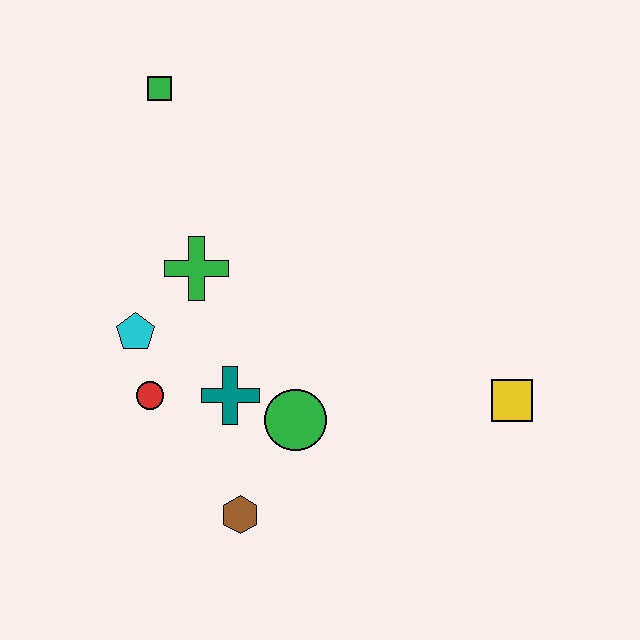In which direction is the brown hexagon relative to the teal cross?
The brown hexagon is below the teal cross.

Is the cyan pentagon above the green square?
No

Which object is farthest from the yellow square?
The green square is farthest from the yellow square.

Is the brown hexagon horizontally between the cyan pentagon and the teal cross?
No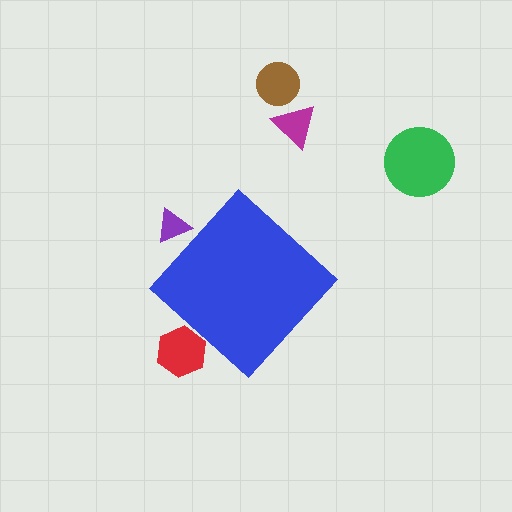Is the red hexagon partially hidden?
Yes, the red hexagon is partially hidden behind the blue diamond.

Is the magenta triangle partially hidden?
No, the magenta triangle is fully visible.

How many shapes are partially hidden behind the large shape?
2 shapes are partially hidden.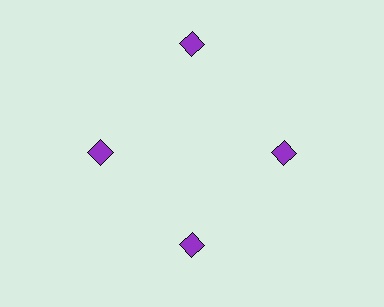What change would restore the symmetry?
The symmetry would be restored by moving it inward, back onto the ring so that all 4 diamonds sit at equal angles and equal distance from the center.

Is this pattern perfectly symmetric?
No. The 4 purple diamonds are arranged in a ring, but one element near the 12 o'clock position is pushed outward from the center, breaking the 4-fold rotational symmetry.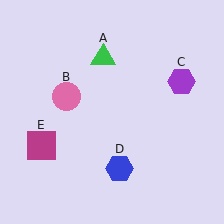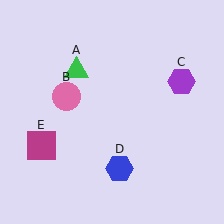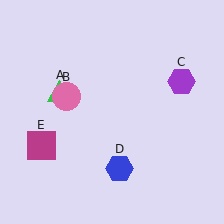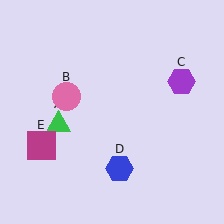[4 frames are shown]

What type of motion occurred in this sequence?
The green triangle (object A) rotated counterclockwise around the center of the scene.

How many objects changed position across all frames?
1 object changed position: green triangle (object A).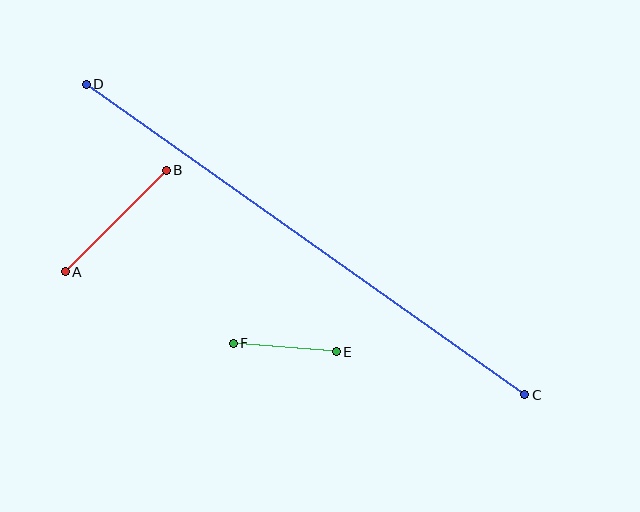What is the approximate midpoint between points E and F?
The midpoint is at approximately (285, 347) pixels.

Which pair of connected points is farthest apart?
Points C and D are farthest apart.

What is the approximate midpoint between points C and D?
The midpoint is at approximately (305, 240) pixels.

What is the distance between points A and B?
The distance is approximately 143 pixels.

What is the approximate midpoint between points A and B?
The midpoint is at approximately (116, 221) pixels.